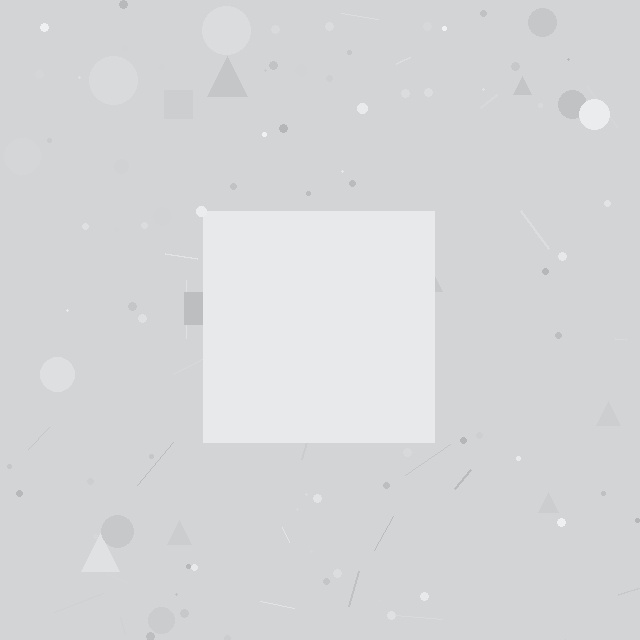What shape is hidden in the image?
A square is hidden in the image.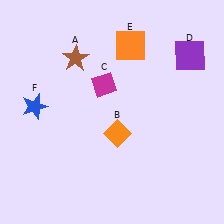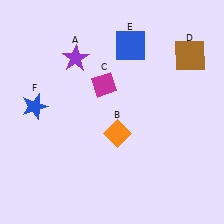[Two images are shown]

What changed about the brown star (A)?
In Image 1, A is brown. In Image 2, it changed to purple.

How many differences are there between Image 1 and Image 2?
There are 3 differences between the two images.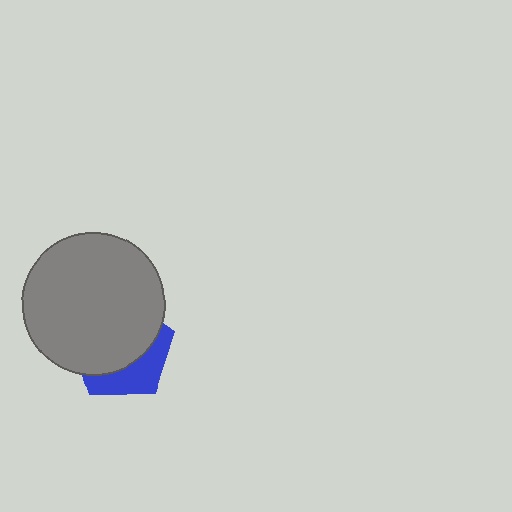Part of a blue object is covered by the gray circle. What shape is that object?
It is a pentagon.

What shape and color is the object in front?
The object in front is a gray circle.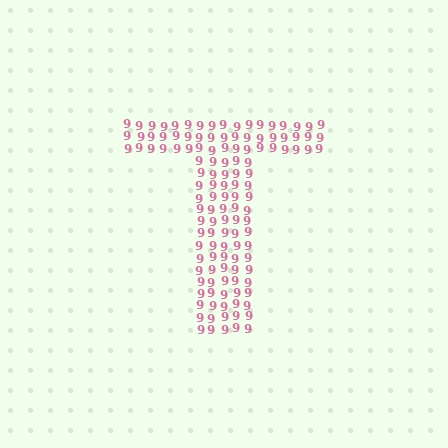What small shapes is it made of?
It is made of small digit 9's.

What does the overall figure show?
The overall figure shows the letter T.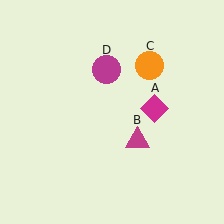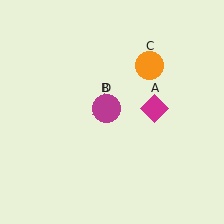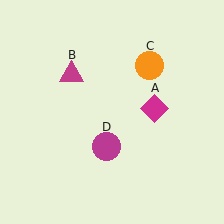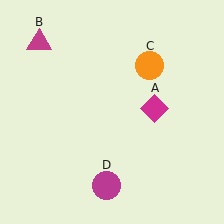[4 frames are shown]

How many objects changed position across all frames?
2 objects changed position: magenta triangle (object B), magenta circle (object D).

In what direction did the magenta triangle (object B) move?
The magenta triangle (object B) moved up and to the left.